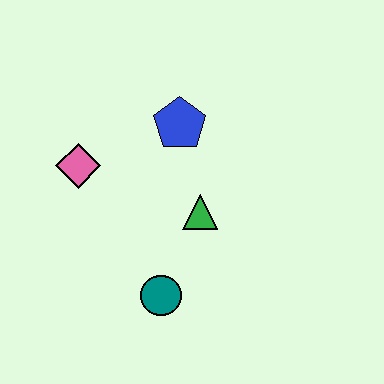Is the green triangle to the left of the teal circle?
No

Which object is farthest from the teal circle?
The blue pentagon is farthest from the teal circle.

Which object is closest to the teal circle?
The green triangle is closest to the teal circle.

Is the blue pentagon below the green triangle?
No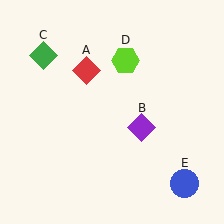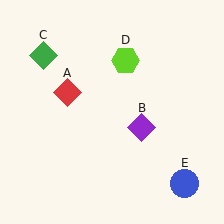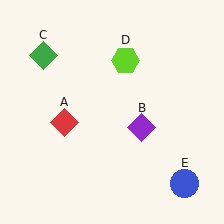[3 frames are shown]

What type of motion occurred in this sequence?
The red diamond (object A) rotated counterclockwise around the center of the scene.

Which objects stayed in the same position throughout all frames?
Purple diamond (object B) and green diamond (object C) and lime hexagon (object D) and blue circle (object E) remained stationary.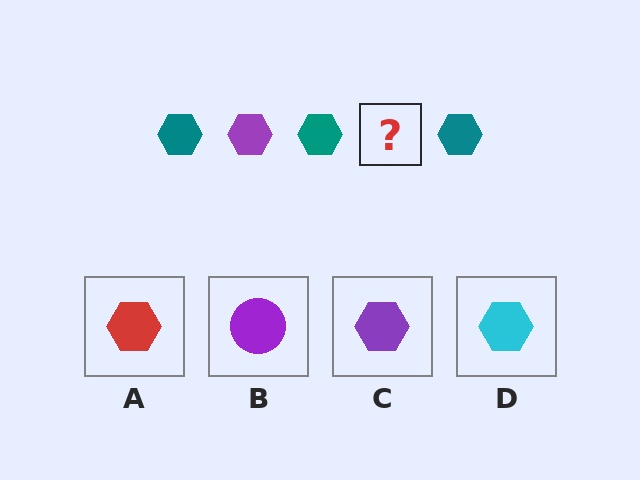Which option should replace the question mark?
Option C.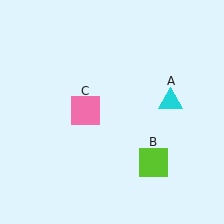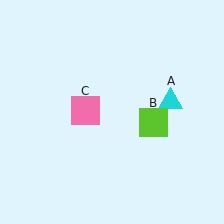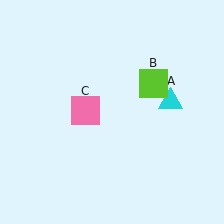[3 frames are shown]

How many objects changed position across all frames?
1 object changed position: lime square (object B).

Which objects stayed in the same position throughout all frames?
Cyan triangle (object A) and pink square (object C) remained stationary.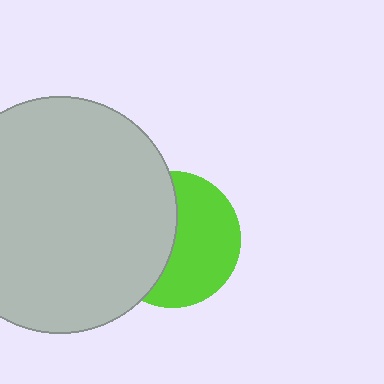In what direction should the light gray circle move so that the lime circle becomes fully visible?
The light gray circle should move left. That is the shortest direction to clear the overlap and leave the lime circle fully visible.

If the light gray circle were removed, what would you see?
You would see the complete lime circle.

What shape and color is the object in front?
The object in front is a light gray circle.